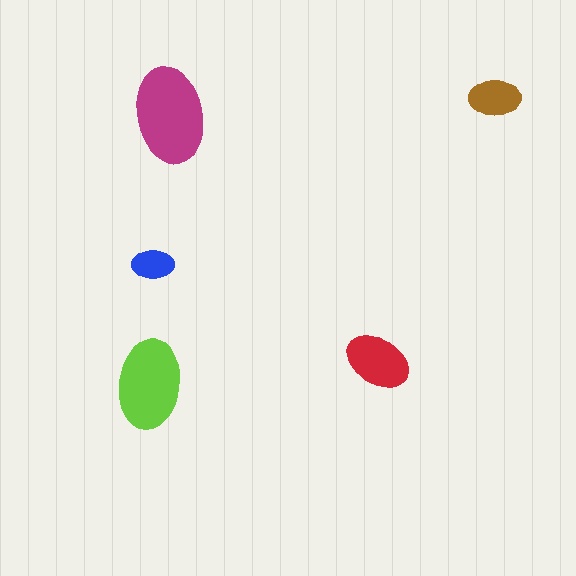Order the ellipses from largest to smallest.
the magenta one, the lime one, the red one, the brown one, the blue one.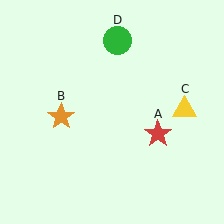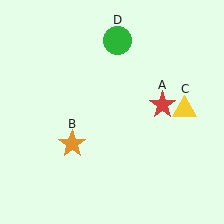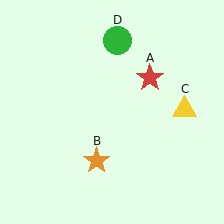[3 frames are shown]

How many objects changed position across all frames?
2 objects changed position: red star (object A), orange star (object B).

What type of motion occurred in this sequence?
The red star (object A), orange star (object B) rotated counterclockwise around the center of the scene.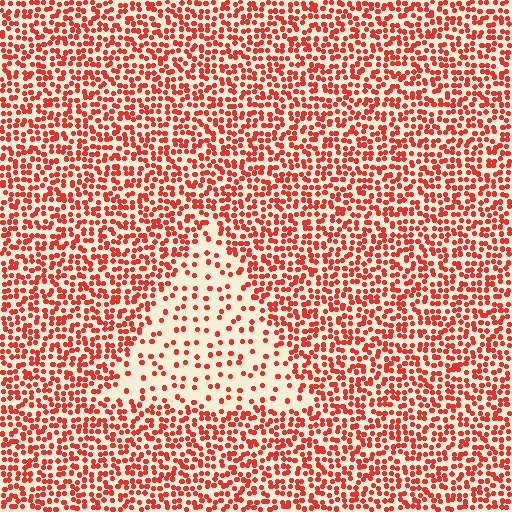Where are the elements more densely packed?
The elements are more densely packed outside the triangle boundary.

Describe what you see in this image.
The image contains small red elements arranged at two different densities. A triangle-shaped region is visible where the elements are less densely packed than the surrounding area.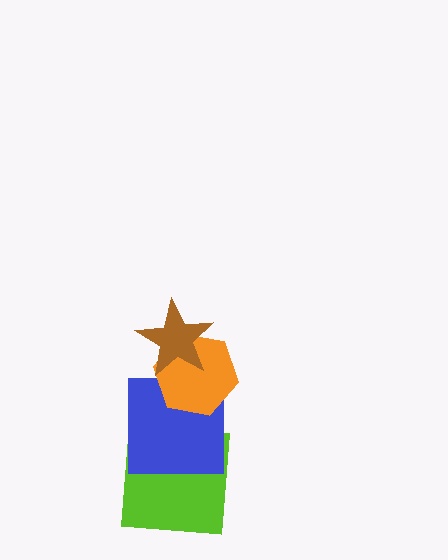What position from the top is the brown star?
The brown star is 1st from the top.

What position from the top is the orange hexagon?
The orange hexagon is 2nd from the top.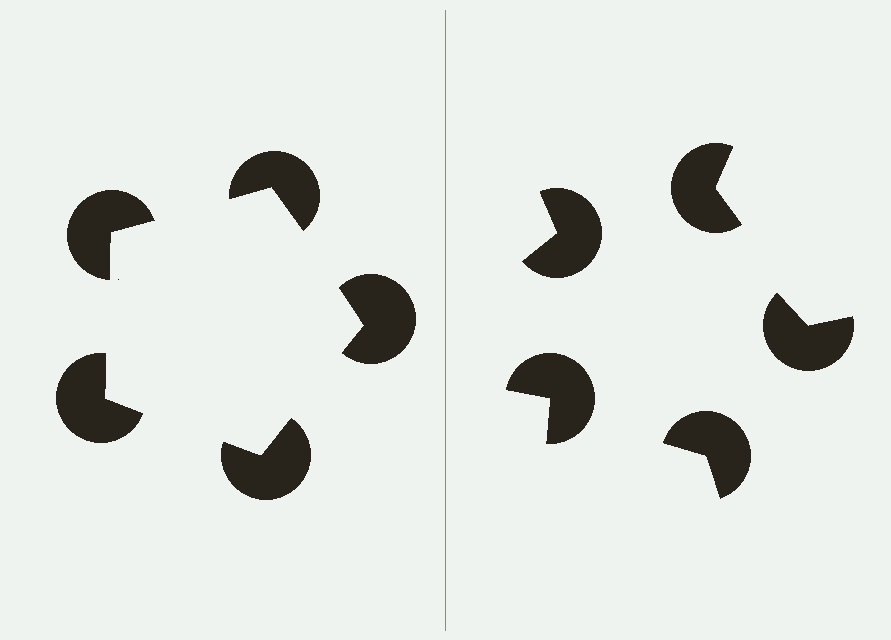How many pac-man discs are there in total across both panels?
10 — 5 on each side.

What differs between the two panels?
The pac-man discs are positioned identically on both sides; only the wedge orientations differ. On the left they align to a pentagon; on the right they are misaligned.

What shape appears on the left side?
An illusory pentagon.